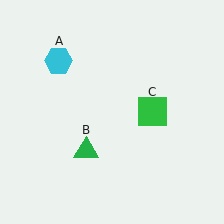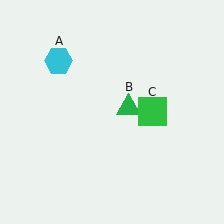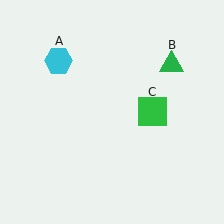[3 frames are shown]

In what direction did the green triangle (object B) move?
The green triangle (object B) moved up and to the right.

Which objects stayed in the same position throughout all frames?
Cyan hexagon (object A) and green square (object C) remained stationary.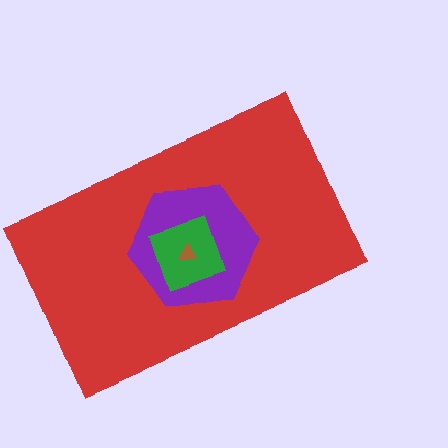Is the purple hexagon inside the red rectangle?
Yes.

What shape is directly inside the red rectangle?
The purple hexagon.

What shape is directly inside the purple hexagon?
The green diamond.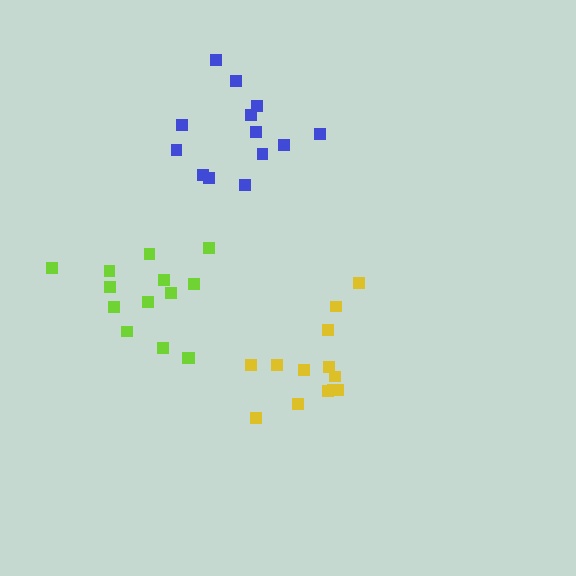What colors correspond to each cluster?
The clusters are colored: blue, yellow, lime.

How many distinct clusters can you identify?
There are 3 distinct clusters.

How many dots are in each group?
Group 1: 13 dots, Group 2: 13 dots, Group 3: 14 dots (40 total).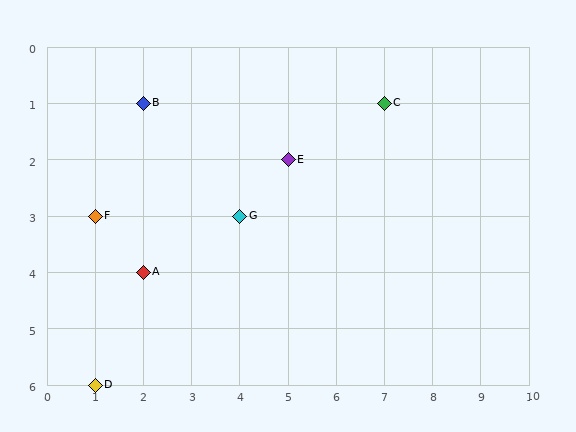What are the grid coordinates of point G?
Point G is at grid coordinates (4, 3).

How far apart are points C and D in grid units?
Points C and D are 6 columns and 5 rows apart (about 7.8 grid units diagonally).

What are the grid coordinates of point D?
Point D is at grid coordinates (1, 6).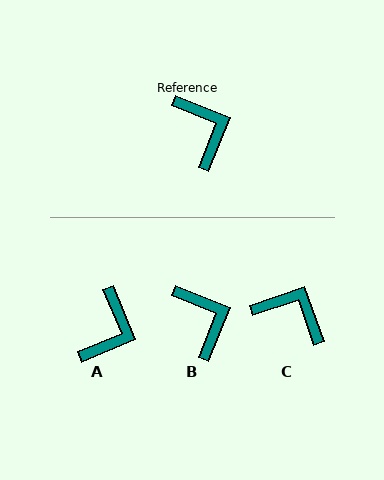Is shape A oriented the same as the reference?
No, it is off by about 46 degrees.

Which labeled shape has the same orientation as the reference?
B.